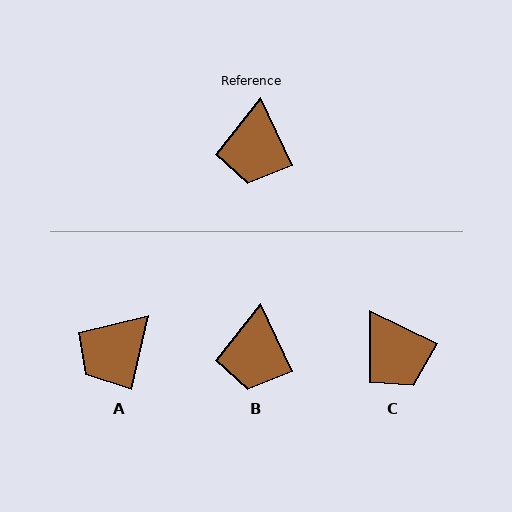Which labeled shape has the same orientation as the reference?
B.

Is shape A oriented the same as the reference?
No, it is off by about 38 degrees.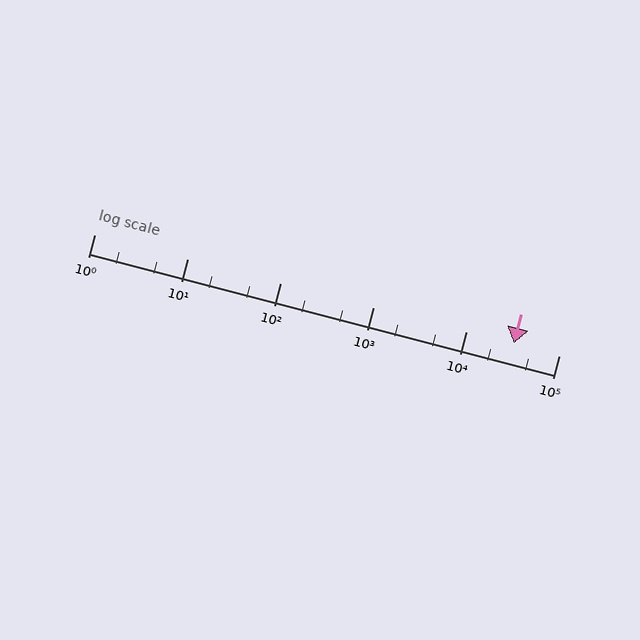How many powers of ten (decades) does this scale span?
The scale spans 5 decades, from 1 to 100000.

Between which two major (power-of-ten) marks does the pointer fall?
The pointer is between 10000 and 100000.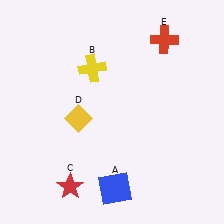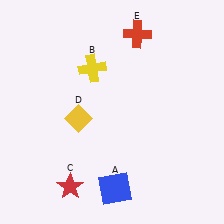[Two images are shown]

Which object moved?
The red cross (E) moved left.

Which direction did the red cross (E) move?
The red cross (E) moved left.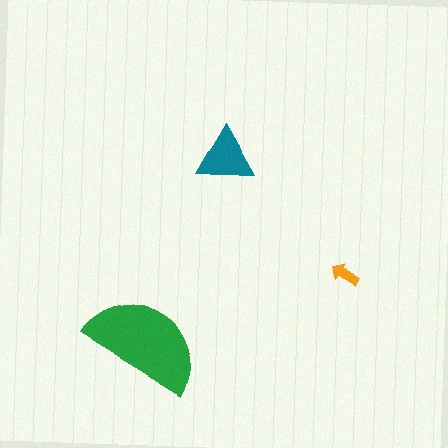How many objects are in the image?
There are 3 objects in the image.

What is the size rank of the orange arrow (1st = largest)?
3rd.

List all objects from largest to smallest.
The green semicircle, the teal triangle, the orange arrow.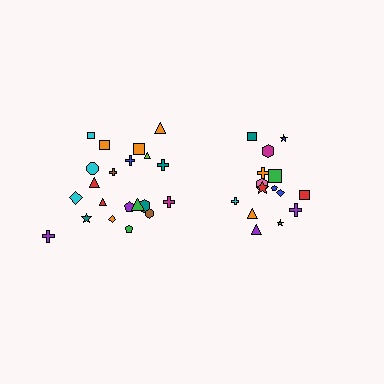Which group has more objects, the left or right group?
The left group.